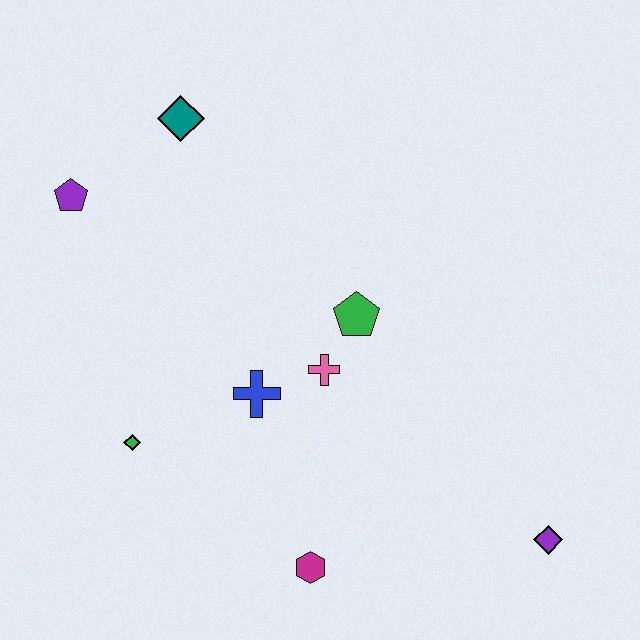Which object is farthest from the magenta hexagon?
The teal diamond is farthest from the magenta hexagon.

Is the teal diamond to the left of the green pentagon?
Yes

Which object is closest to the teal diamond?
The purple pentagon is closest to the teal diamond.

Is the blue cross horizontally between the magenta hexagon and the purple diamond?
No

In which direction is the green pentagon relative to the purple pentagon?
The green pentagon is to the right of the purple pentagon.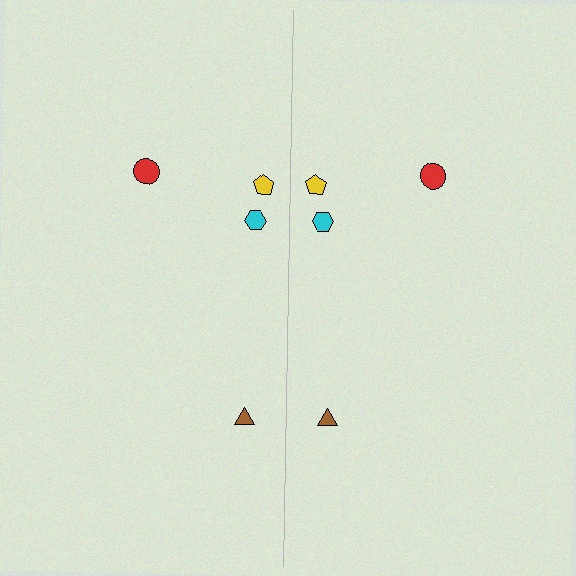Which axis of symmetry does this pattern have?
The pattern has a vertical axis of symmetry running through the center of the image.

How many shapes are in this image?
There are 8 shapes in this image.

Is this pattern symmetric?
Yes, this pattern has bilateral (reflection) symmetry.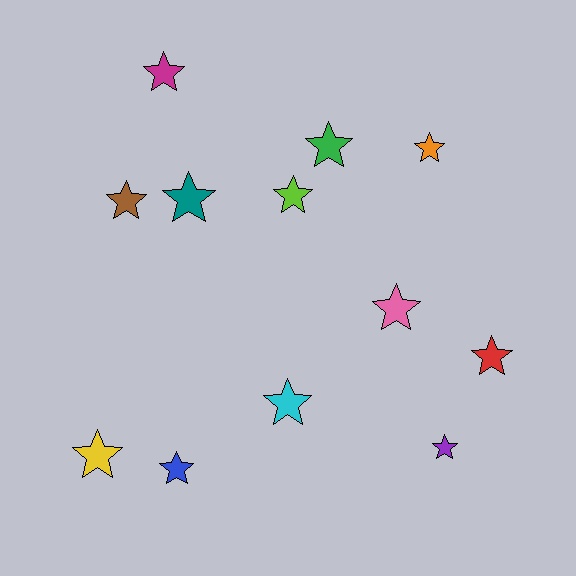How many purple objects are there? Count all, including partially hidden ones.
There is 1 purple object.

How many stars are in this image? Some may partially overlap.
There are 12 stars.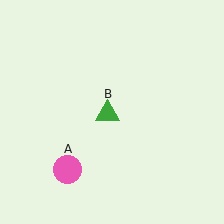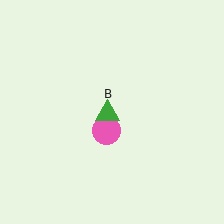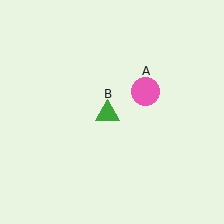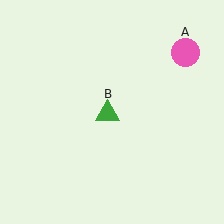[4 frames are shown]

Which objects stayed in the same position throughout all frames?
Green triangle (object B) remained stationary.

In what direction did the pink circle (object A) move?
The pink circle (object A) moved up and to the right.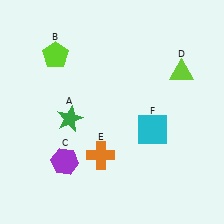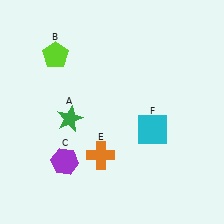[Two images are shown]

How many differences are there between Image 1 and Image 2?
There is 1 difference between the two images.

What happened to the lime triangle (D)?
The lime triangle (D) was removed in Image 2. It was in the top-right area of Image 1.